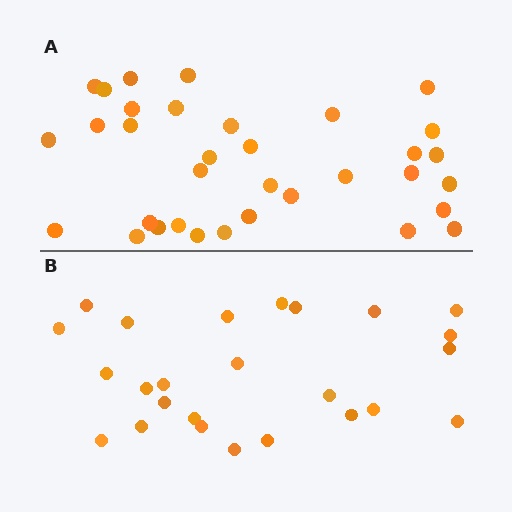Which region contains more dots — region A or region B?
Region A (the top region) has more dots.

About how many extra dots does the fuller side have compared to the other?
Region A has roughly 8 or so more dots than region B.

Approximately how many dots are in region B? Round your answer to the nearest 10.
About 20 dots. (The exact count is 25, which rounds to 20.)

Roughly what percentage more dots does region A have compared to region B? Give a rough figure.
About 35% more.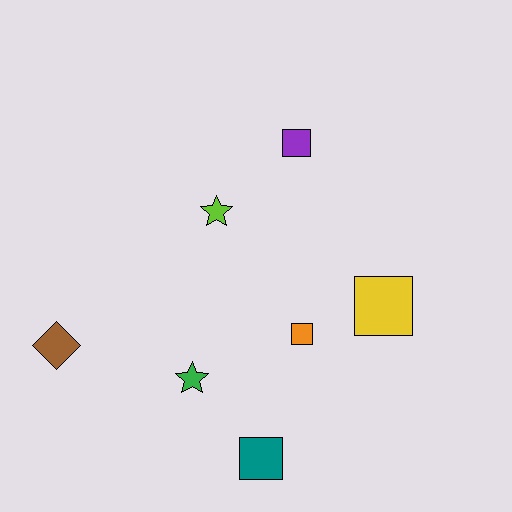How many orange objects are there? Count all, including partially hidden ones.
There is 1 orange object.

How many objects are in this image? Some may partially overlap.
There are 7 objects.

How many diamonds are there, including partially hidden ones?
There is 1 diamond.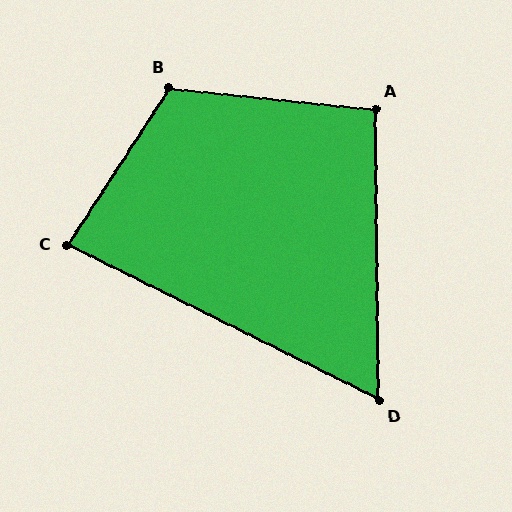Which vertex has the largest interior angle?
B, at approximately 117 degrees.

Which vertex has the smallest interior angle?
D, at approximately 63 degrees.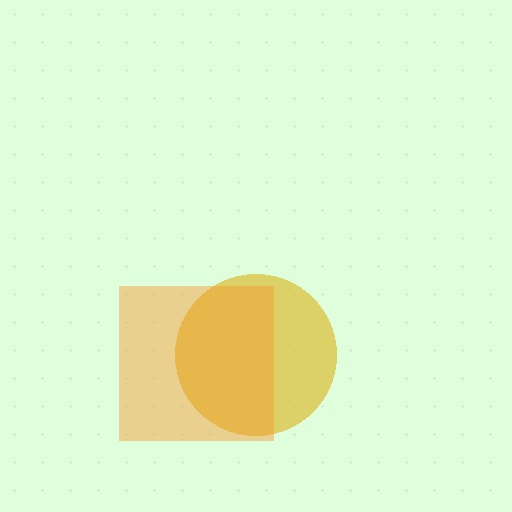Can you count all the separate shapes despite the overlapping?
Yes, there are 2 separate shapes.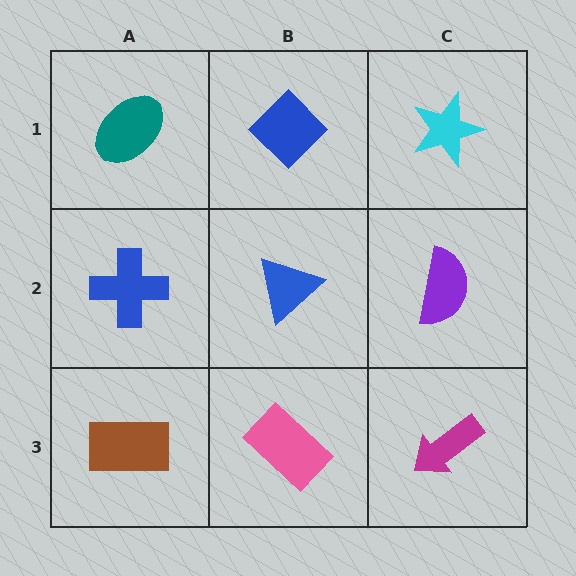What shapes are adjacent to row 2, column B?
A blue diamond (row 1, column B), a pink rectangle (row 3, column B), a blue cross (row 2, column A), a purple semicircle (row 2, column C).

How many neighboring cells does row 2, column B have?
4.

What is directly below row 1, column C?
A purple semicircle.